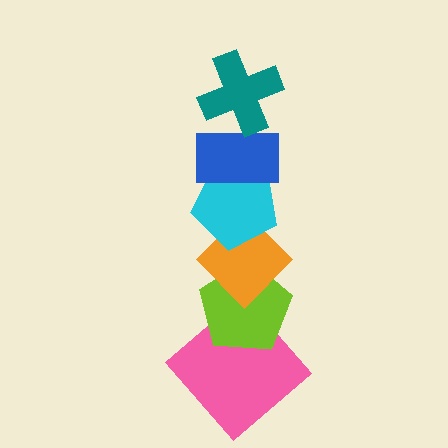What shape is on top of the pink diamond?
The lime pentagon is on top of the pink diamond.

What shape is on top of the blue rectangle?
The teal cross is on top of the blue rectangle.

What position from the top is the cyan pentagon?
The cyan pentagon is 3rd from the top.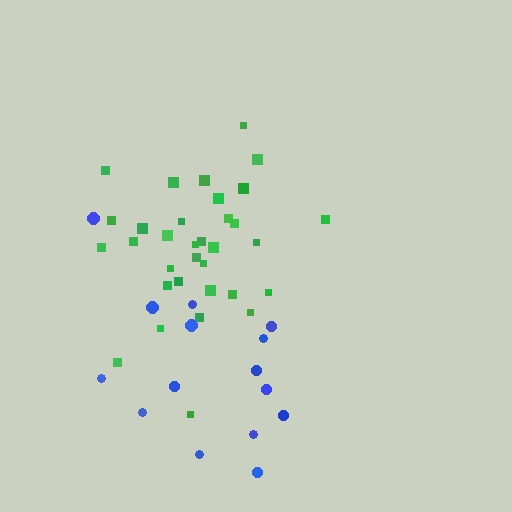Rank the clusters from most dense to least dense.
green, blue.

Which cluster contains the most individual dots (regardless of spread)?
Green (33).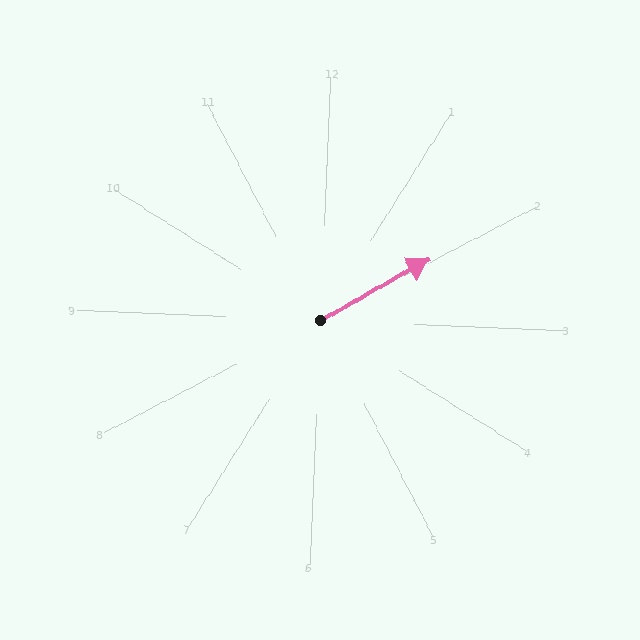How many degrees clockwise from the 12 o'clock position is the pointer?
Approximately 58 degrees.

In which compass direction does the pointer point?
Northeast.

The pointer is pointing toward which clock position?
Roughly 2 o'clock.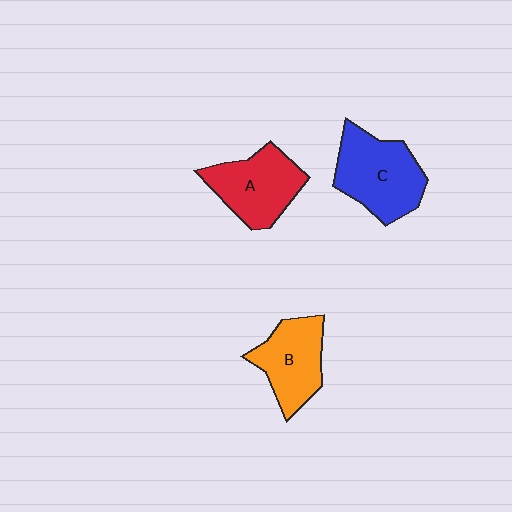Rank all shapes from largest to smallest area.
From largest to smallest: C (blue), A (red), B (orange).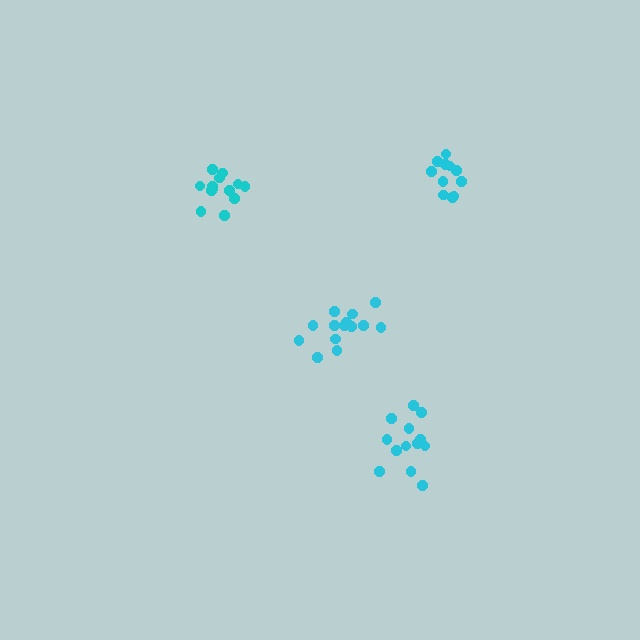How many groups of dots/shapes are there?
There are 4 groups.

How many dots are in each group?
Group 1: 11 dots, Group 2: 13 dots, Group 3: 14 dots, Group 4: 13 dots (51 total).